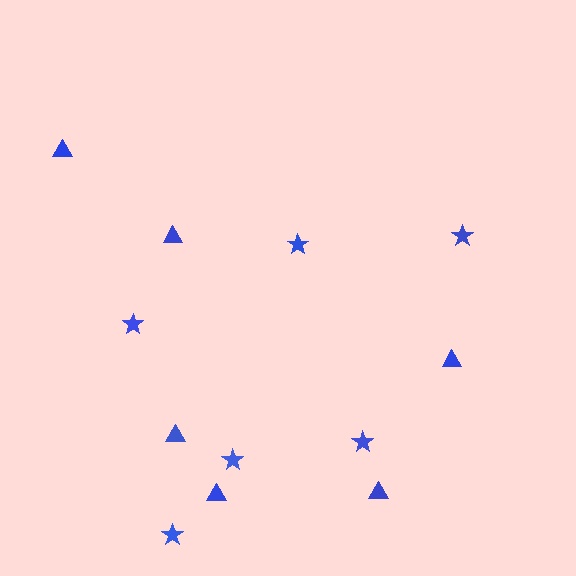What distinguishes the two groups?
There are 2 groups: one group of stars (6) and one group of triangles (6).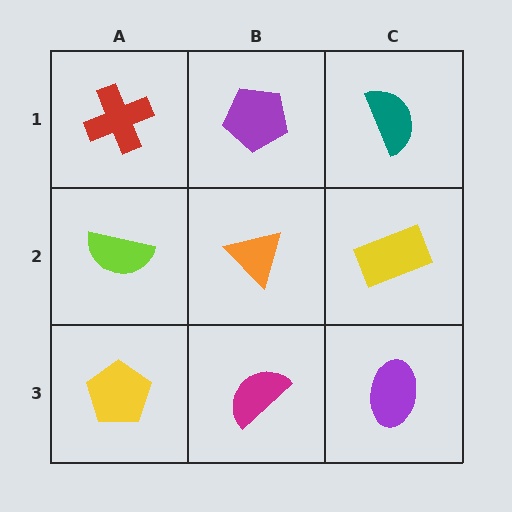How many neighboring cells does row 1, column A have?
2.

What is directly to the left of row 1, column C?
A purple pentagon.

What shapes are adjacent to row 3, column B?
An orange triangle (row 2, column B), a yellow pentagon (row 3, column A), a purple ellipse (row 3, column C).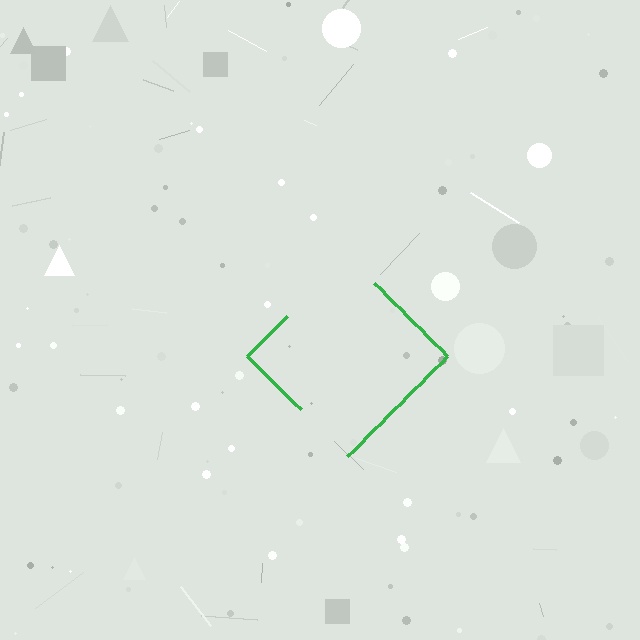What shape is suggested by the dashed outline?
The dashed outline suggests a diamond.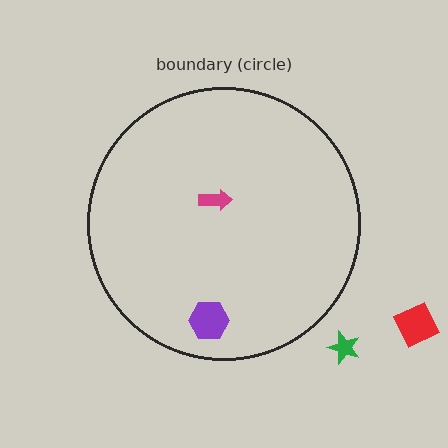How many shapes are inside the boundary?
2 inside, 2 outside.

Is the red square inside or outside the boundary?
Outside.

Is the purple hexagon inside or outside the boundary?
Inside.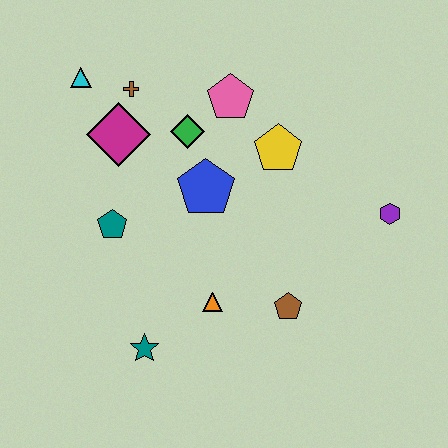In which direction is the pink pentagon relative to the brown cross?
The pink pentagon is to the right of the brown cross.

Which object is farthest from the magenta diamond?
The purple hexagon is farthest from the magenta diamond.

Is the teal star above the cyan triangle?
No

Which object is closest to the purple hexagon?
The yellow pentagon is closest to the purple hexagon.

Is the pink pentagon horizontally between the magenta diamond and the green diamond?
No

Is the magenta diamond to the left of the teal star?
Yes